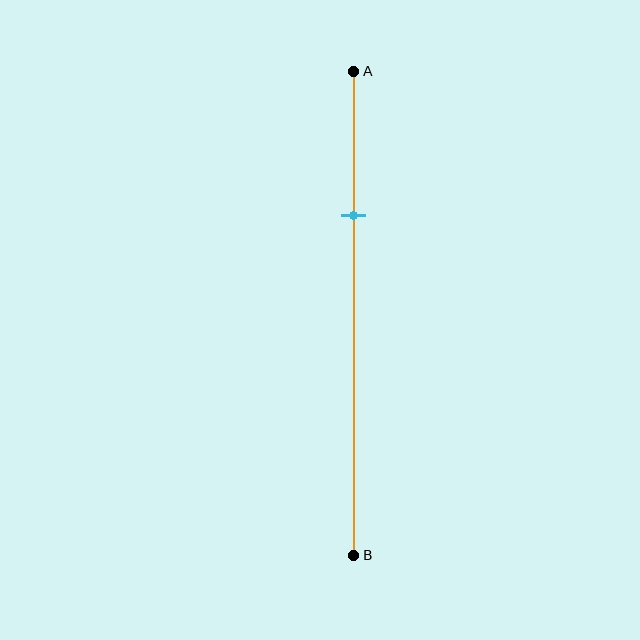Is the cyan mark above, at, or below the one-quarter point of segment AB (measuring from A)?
The cyan mark is below the one-quarter point of segment AB.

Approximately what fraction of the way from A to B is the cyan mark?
The cyan mark is approximately 30% of the way from A to B.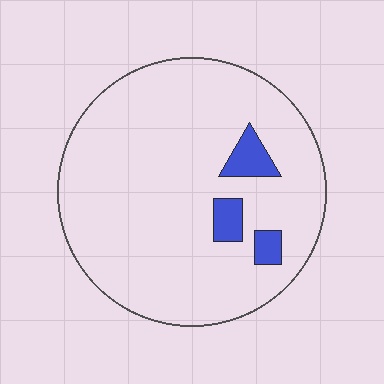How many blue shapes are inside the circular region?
3.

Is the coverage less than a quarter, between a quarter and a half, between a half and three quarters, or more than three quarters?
Less than a quarter.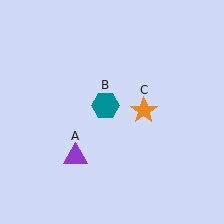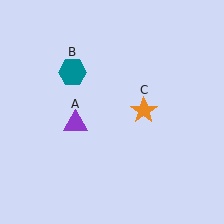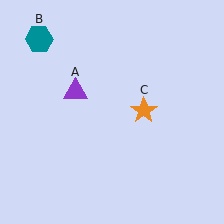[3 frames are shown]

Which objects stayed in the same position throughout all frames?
Orange star (object C) remained stationary.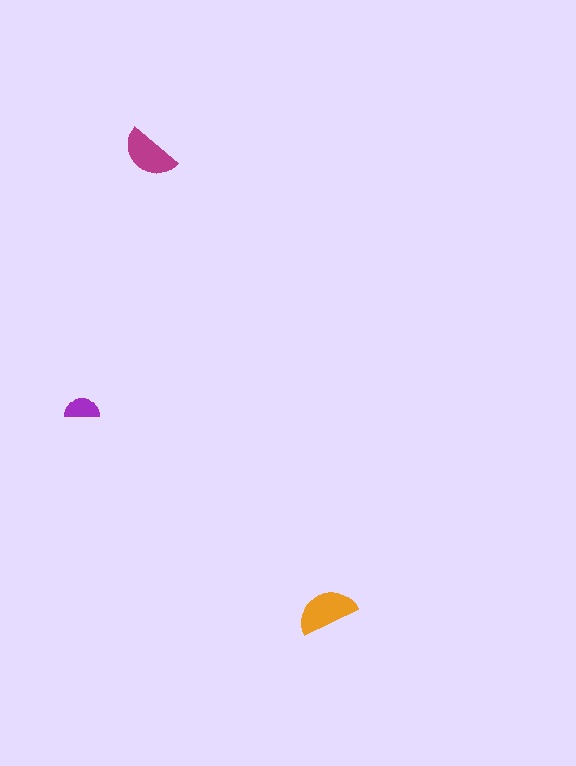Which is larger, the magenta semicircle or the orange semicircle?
The orange one.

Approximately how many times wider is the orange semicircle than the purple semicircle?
About 1.5 times wider.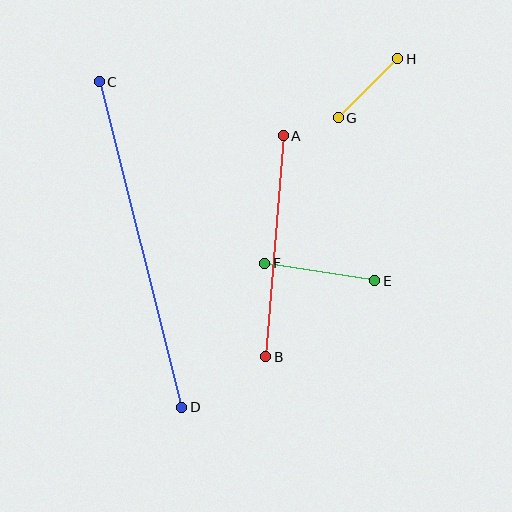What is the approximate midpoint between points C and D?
The midpoint is at approximately (140, 244) pixels.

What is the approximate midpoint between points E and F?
The midpoint is at approximately (320, 272) pixels.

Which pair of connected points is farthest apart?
Points C and D are farthest apart.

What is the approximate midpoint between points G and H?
The midpoint is at approximately (368, 88) pixels.